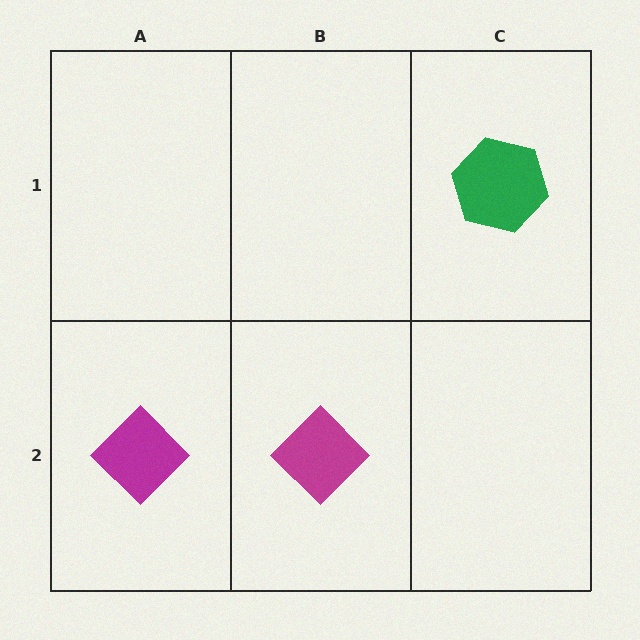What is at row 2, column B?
A magenta diamond.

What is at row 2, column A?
A magenta diamond.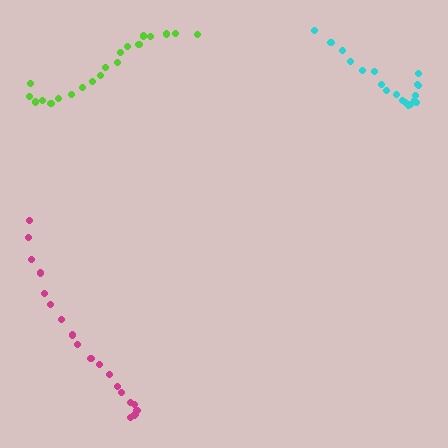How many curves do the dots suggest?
There are 3 distinct paths.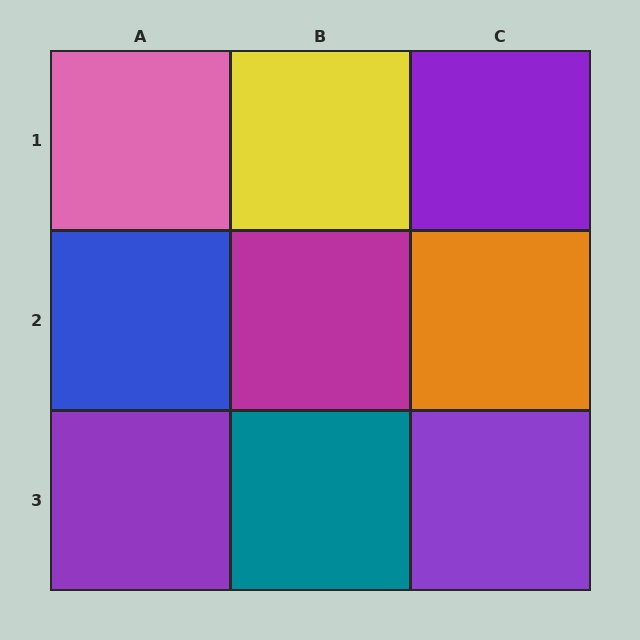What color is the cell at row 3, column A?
Purple.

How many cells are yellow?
1 cell is yellow.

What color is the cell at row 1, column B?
Yellow.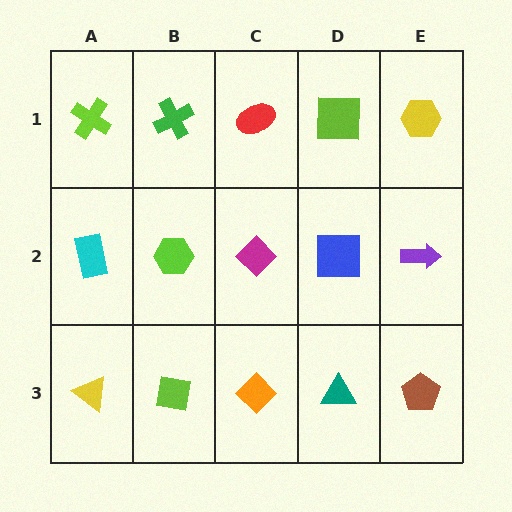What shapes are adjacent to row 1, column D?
A blue square (row 2, column D), a red ellipse (row 1, column C), a yellow hexagon (row 1, column E).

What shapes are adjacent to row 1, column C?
A magenta diamond (row 2, column C), a green cross (row 1, column B), a lime square (row 1, column D).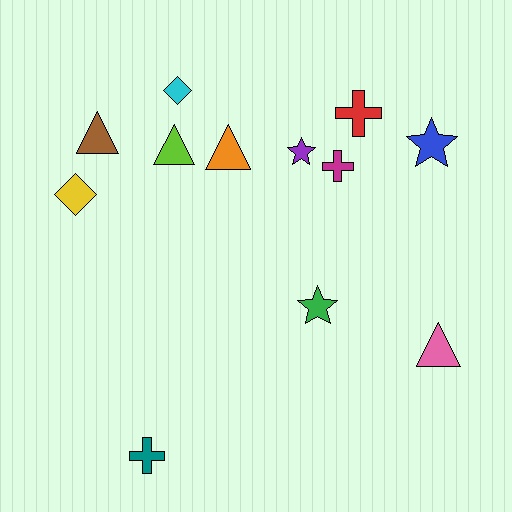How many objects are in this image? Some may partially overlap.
There are 12 objects.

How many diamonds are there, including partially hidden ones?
There are 2 diamonds.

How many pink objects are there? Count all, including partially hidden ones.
There is 1 pink object.